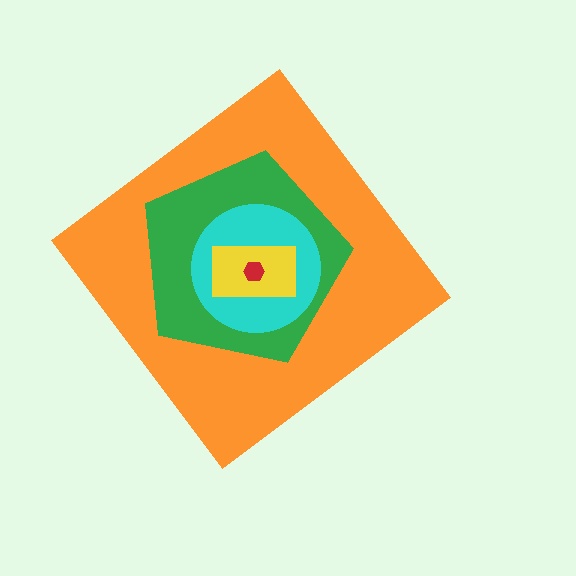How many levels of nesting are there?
5.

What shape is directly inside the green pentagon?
The cyan circle.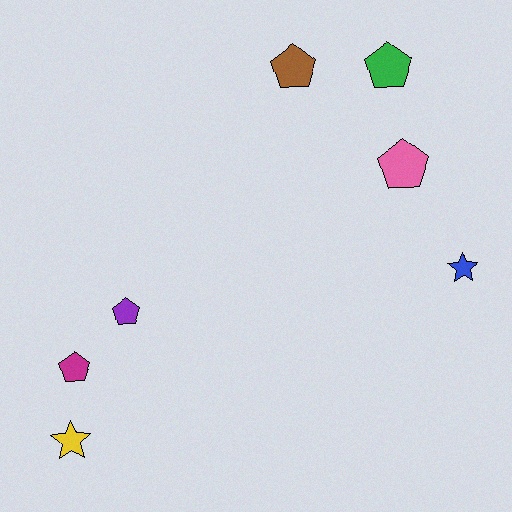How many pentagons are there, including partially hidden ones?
There are 5 pentagons.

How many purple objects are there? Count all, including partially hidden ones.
There is 1 purple object.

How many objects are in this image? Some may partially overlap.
There are 7 objects.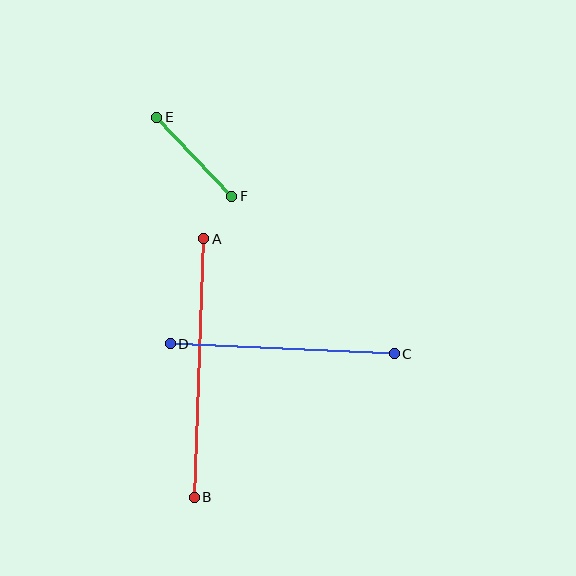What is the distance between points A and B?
The distance is approximately 259 pixels.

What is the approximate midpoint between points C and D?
The midpoint is at approximately (282, 349) pixels.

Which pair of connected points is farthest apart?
Points A and B are farthest apart.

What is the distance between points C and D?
The distance is approximately 224 pixels.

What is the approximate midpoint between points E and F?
The midpoint is at approximately (194, 157) pixels.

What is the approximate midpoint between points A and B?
The midpoint is at approximately (199, 368) pixels.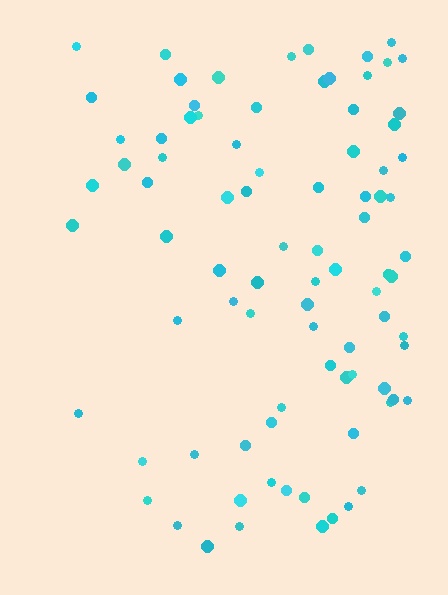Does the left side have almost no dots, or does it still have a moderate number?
Still a moderate number, just noticeably fewer than the right.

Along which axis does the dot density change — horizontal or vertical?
Horizontal.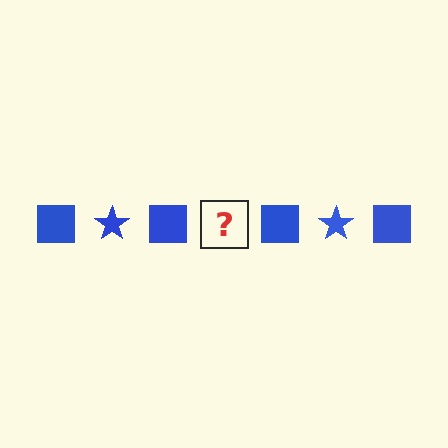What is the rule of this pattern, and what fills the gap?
The rule is that the pattern cycles through square, star shapes in blue. The gap should be filled with a blue star.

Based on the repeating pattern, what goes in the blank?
The blank should be a blue star.